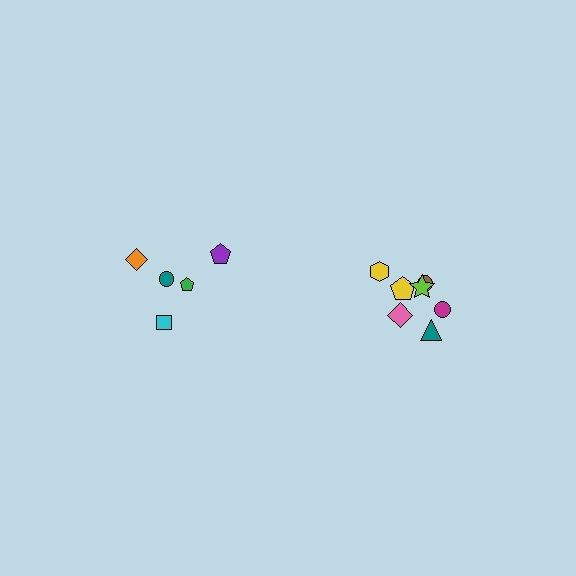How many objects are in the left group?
There are 5 objects.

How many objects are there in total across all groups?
There are 12 objects.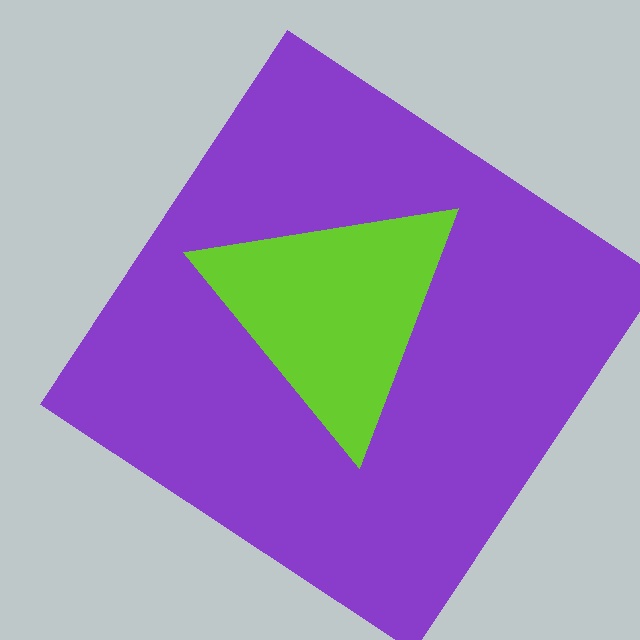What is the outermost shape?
The purple diamond.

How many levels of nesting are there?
2.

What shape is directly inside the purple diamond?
The lime triangle.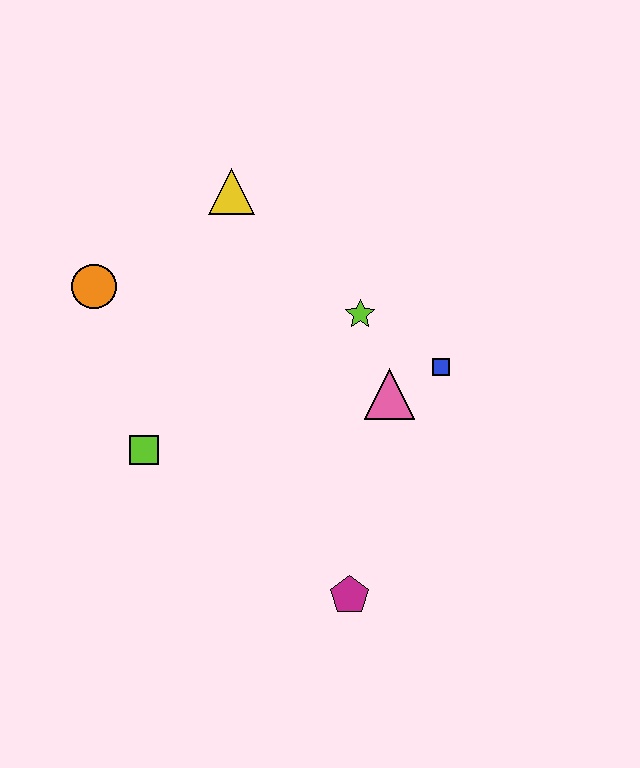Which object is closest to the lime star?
The pink triangle is closest to the lime star.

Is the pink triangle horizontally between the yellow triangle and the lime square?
No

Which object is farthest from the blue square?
The orange circle is farthest from the blue square.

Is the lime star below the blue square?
No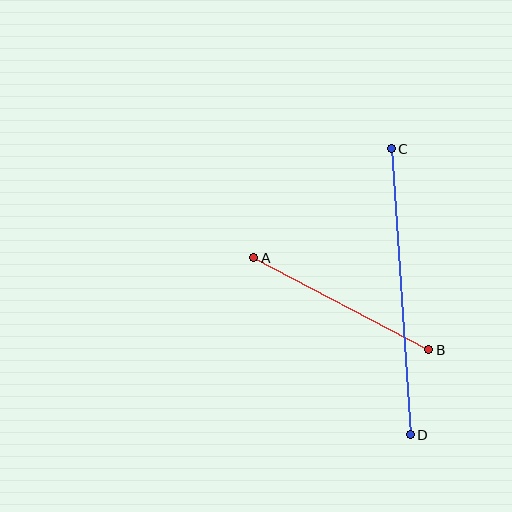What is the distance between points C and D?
The distance is approximately 286 pixels.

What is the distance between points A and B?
The distance is approximately 198 pixels.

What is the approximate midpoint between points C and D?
The midpoint is at approximately (401, 292) pixels.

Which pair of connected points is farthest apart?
Points C and D are farthest apart.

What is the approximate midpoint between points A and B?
The midpoint is at approximately (341, 304) pixels.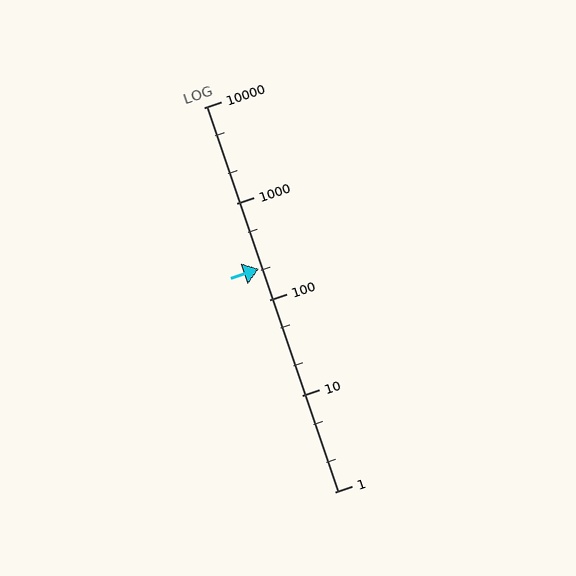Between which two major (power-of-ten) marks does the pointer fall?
The pointer is between 100 and 1000.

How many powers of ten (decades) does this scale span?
The scale spans 4 decades, from 1 to 10000.